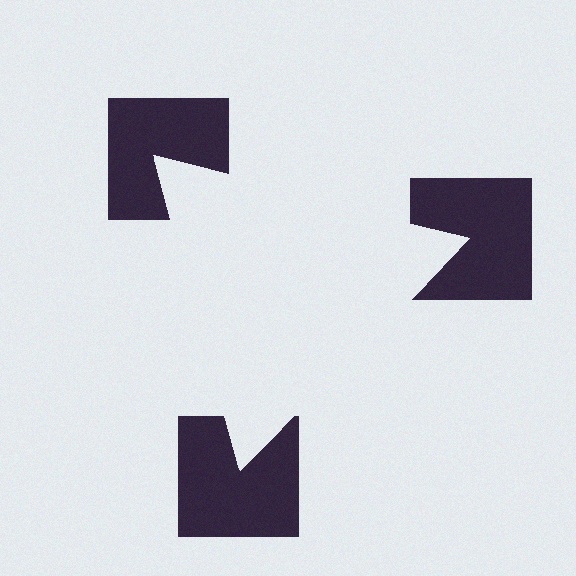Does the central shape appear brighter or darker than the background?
It typically appears slightly brighter than the background, even though no actual brightness change is drawn.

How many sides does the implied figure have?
3 sides.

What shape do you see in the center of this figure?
An illusory triangle — its edges are inferred from the aligned wedge cuts in the notched squares, not physically drawn.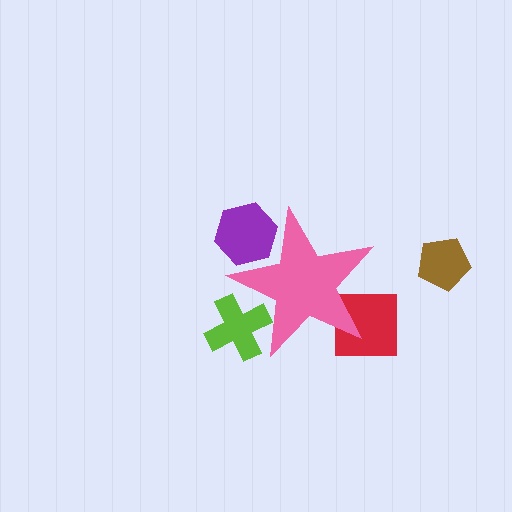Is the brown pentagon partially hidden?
No, the brown pentagon is fully visible.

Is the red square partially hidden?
Yes, the red square is partially hidden behind the pink star.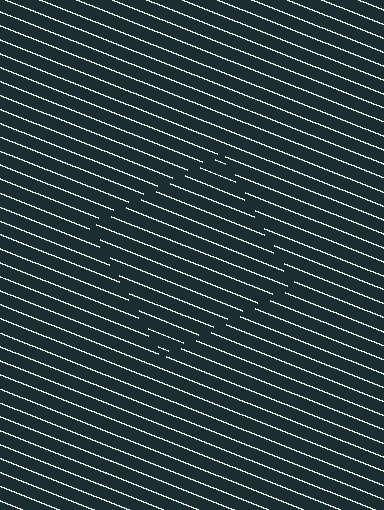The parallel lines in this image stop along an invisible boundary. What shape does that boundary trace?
An illusory square. The interior of the shape contains the same grating, shifted by half a period — the contour is defined by the phase discontinuity where line-ends from the inner and outer gratings abut.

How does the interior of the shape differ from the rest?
The interior of the shape contains the same grating, shifted by half a period — the contour is defined by the phase discontinuity where line-ends from the inner and outer gratings abut.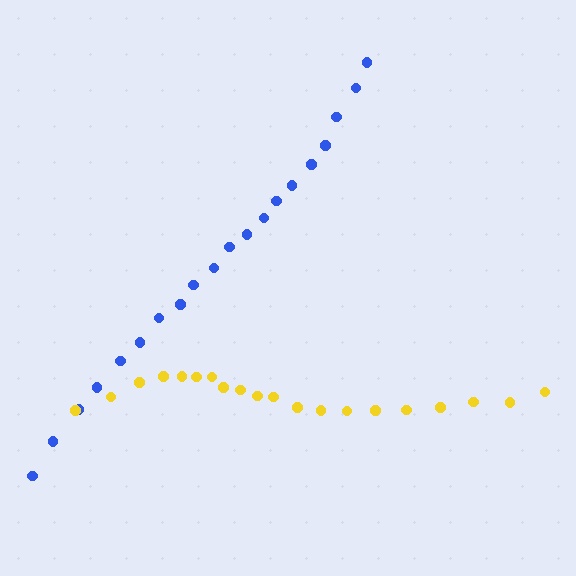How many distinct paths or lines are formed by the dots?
There are 2 distinct paths.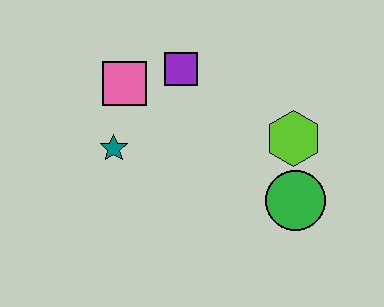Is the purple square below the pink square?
No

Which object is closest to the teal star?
The pink square is closest to the teal star.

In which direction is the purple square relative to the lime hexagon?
The purple square is to the left of the lime hexagon.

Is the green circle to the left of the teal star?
No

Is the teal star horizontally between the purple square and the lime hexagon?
No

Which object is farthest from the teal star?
The green circle is farthest from the teal star.